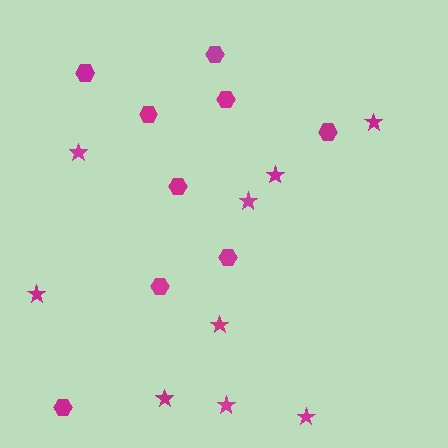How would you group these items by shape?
There are 2 groups: one group of stars (9) and one group of hexagons (9).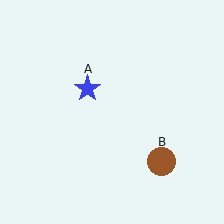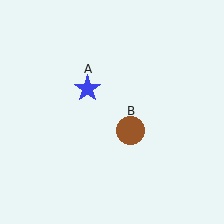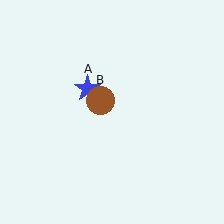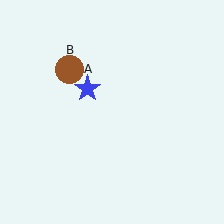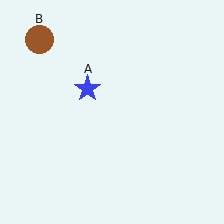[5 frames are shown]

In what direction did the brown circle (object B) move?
The brown circle (object B) moved up and to the left.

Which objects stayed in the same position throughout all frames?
Blue star (object A) remained stationary.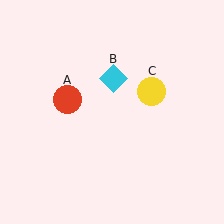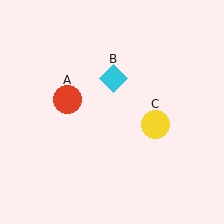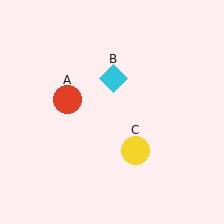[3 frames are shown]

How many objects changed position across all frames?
1 object changed position: yellow circle (object C).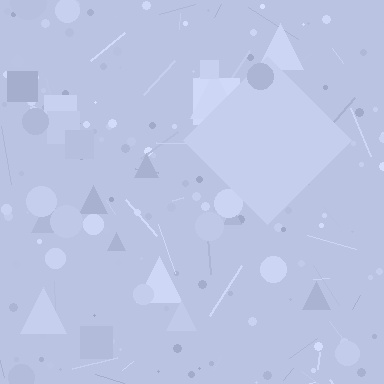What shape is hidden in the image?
A diamond is hidden in the image.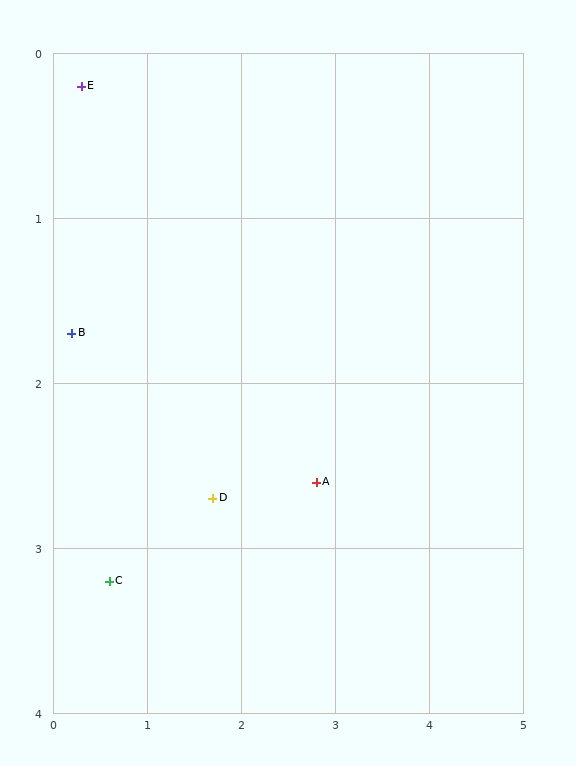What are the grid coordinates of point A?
Point A is at approximately (2.8, 2.6).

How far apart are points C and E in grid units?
Points C and E are about 3.0 grid units apart.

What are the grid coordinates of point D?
Point D is at approximately (1.7, 2.7).